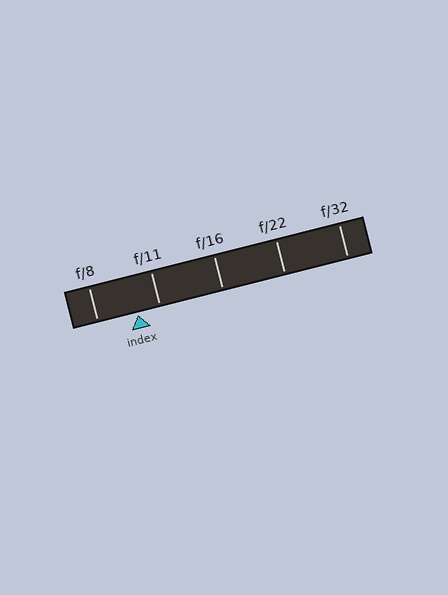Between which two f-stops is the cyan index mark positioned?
The index mark is between f/8 and f/11.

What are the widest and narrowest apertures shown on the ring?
The widest aperture shown is f/8 and the narrowest is f/32.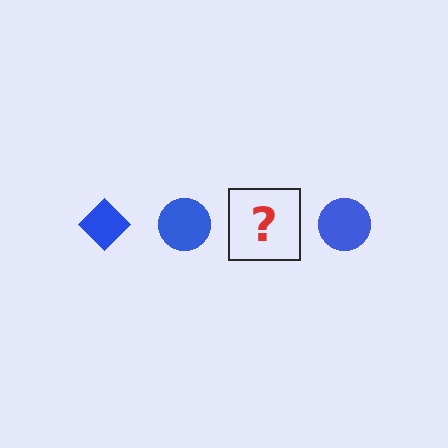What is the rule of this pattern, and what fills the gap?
The rule is that the pattern cycles through diamond, circle shapes in blue. The gap should be filled with a blue diamond.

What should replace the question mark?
The question mark should be replaced with a blue diamond.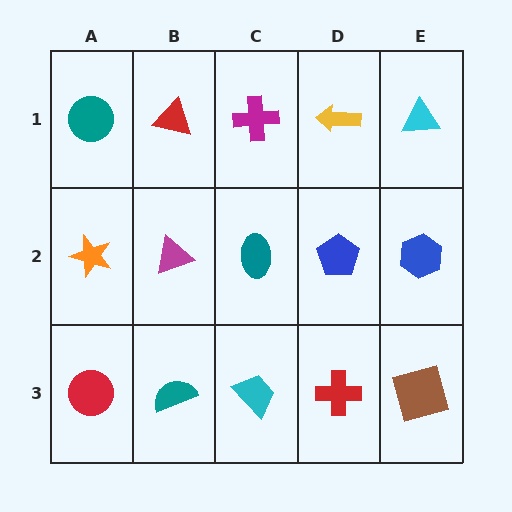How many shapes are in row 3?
5 shapes.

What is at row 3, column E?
A brown square.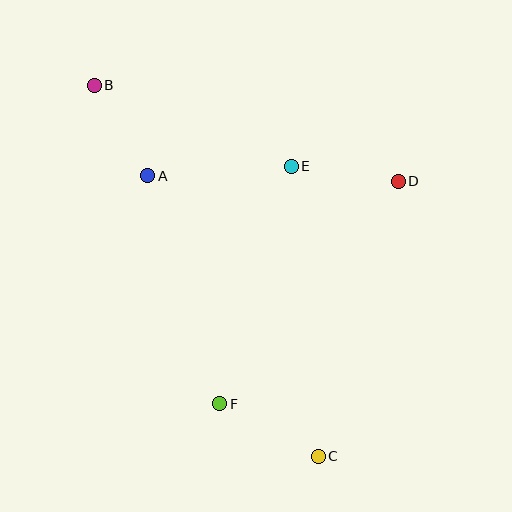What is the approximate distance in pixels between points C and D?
The distance between C and D is approximately 286 pixels.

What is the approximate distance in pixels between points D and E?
The distance between D and E is approximately 108 pixels.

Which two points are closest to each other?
Points A and B are closest to each other.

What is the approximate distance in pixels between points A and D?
The distance between A and D is approximately 251 pixels.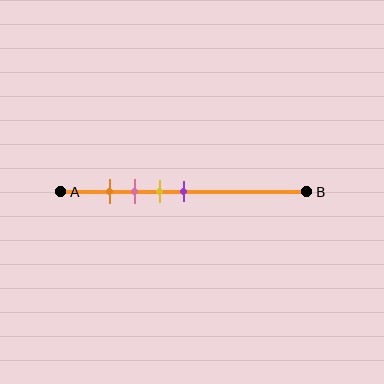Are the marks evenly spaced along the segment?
Yes, the marks are approximately evenly spaced.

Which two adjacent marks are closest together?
The orange and pink marks are the closest adjacent pair.